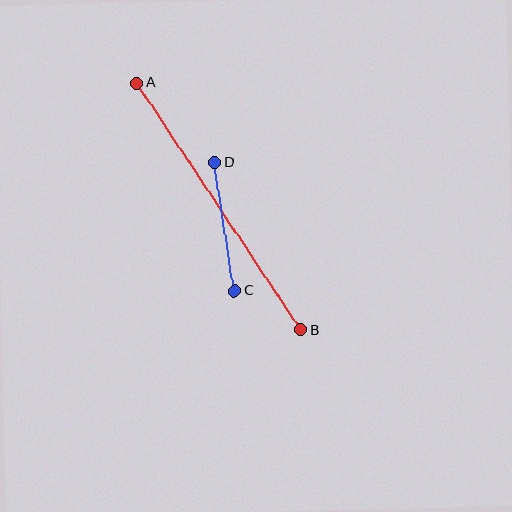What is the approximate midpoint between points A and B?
The midpoint is at approximately (219, 206) pixels.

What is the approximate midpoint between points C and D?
The midpoint is at approximately (225, 226) pixels.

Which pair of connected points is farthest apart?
Points A and B are farthest apart.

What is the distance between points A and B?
The distance is approximately 296 pixels.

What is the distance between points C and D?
The distance is approximately 130 pixels.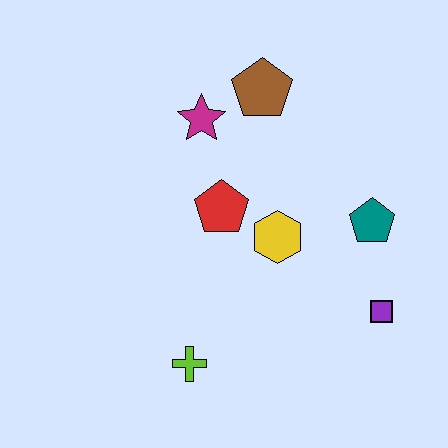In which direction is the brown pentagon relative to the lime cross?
The brown pentagon is above the lime cross.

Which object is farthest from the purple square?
The magenta star is farthest from the purple square.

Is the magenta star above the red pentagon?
Yes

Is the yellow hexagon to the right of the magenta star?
Yes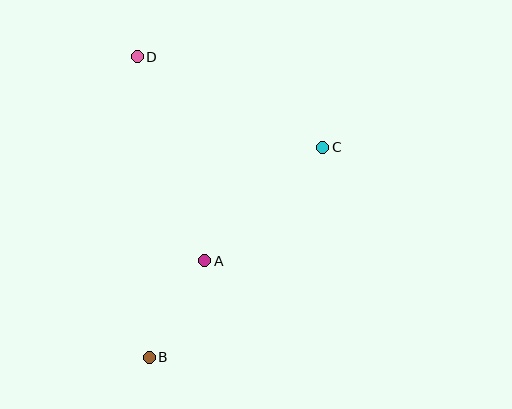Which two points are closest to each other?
Points A and B are closest to each other.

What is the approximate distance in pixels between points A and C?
The distance between A and C is approximately 164 pixels.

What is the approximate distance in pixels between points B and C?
The distance between B and C is approximately 273 pixels.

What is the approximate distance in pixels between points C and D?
The distance between C and D is approximately 206 pixels.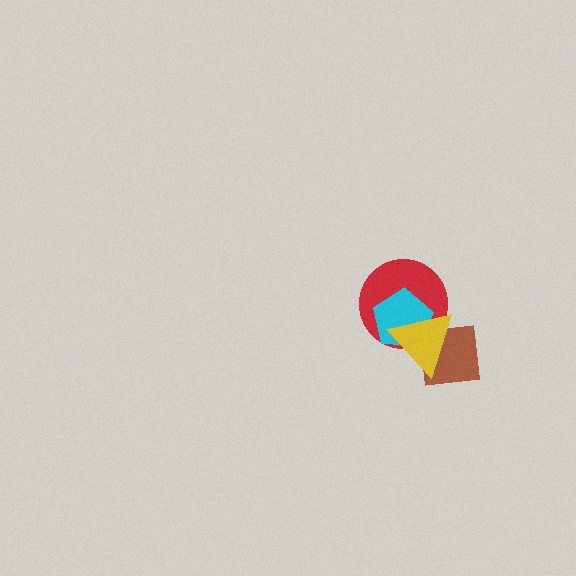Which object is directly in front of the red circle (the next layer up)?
The cyan pentagon is directly in front of the red circle.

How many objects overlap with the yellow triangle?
3 objects overlap with the yellow triangle.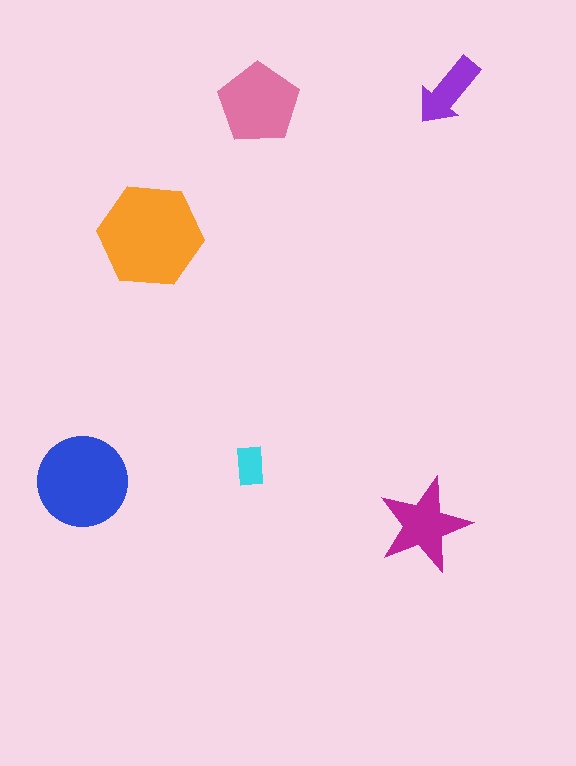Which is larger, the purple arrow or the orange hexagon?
The orange hexagon.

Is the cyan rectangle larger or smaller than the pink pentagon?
Smaller.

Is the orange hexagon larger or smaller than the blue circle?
Larger.